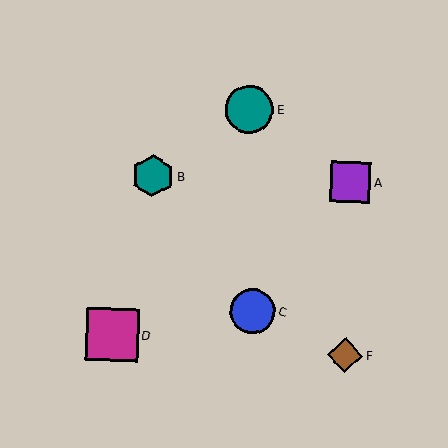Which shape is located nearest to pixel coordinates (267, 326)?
The blue circle (labeled C) at (253, 312) is nearest to that location.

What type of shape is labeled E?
Shape E is a teal circle.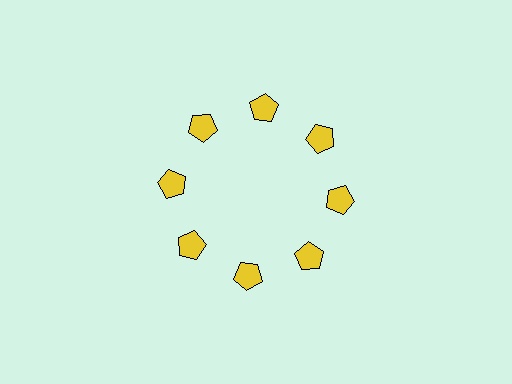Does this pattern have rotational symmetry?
Yes, this pattern has 8-fold rotational symmetry. It looks the same after rotating 45 degrees around the center.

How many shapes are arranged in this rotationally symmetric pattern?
There are 8 shapes, arranged in 8 groups of 1.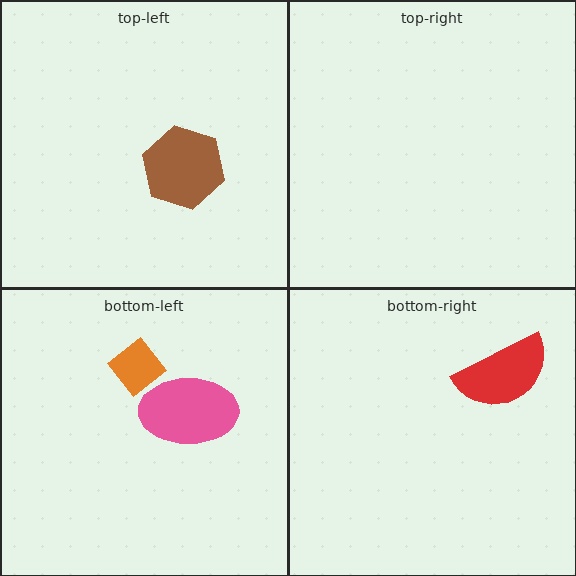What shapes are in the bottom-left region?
The pink ellipse, the orange diamond.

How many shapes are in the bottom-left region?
2.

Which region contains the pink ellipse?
The bottom-left region.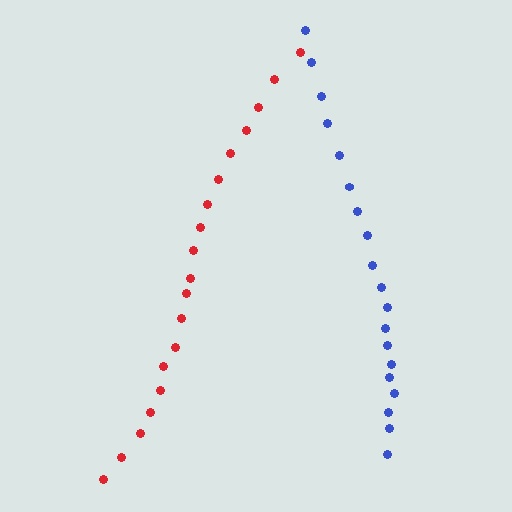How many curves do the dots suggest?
There are 2 distinct paths.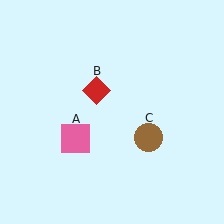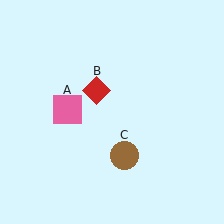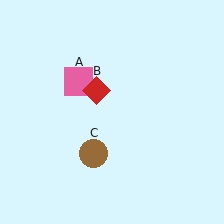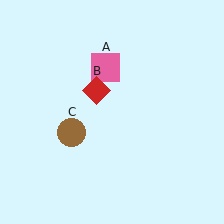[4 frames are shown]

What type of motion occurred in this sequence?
The pink square (object A), brown circle (object C) rotated clockwise around the center of the scene.